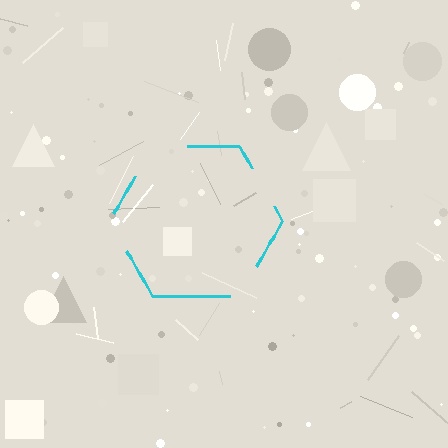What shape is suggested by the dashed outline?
The dashed outline suggests a hexagon.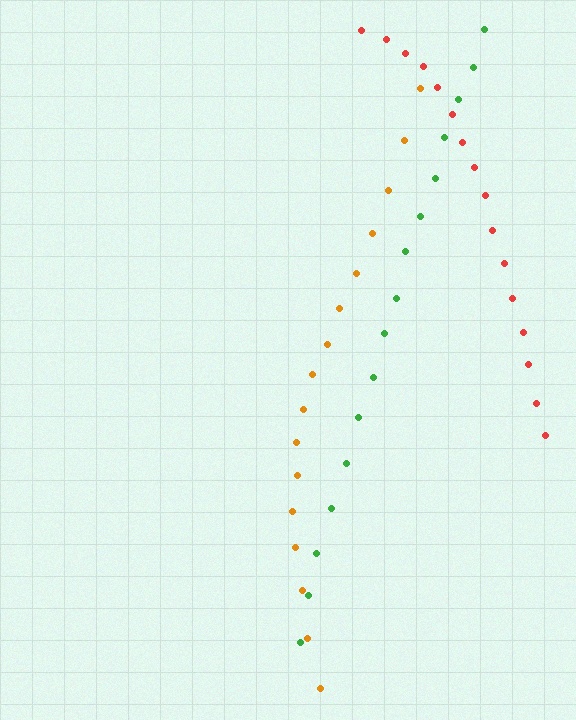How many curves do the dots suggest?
There are 3 distinct paths.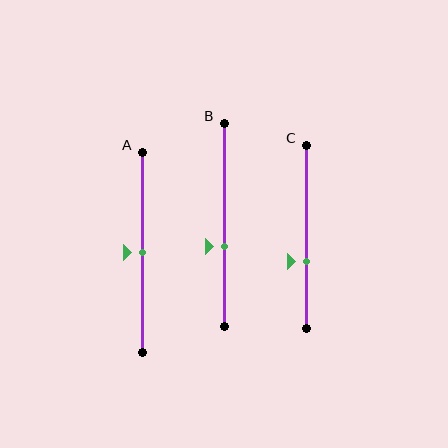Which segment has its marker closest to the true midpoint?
Segment A has its marker closest to the true midpoint.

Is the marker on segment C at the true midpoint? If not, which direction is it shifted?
No, the marker on segment C is shifted downward by about 13% of the segment length.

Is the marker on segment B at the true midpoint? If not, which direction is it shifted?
No, the marker on segment B is shifted downward by about 11% of the segment length.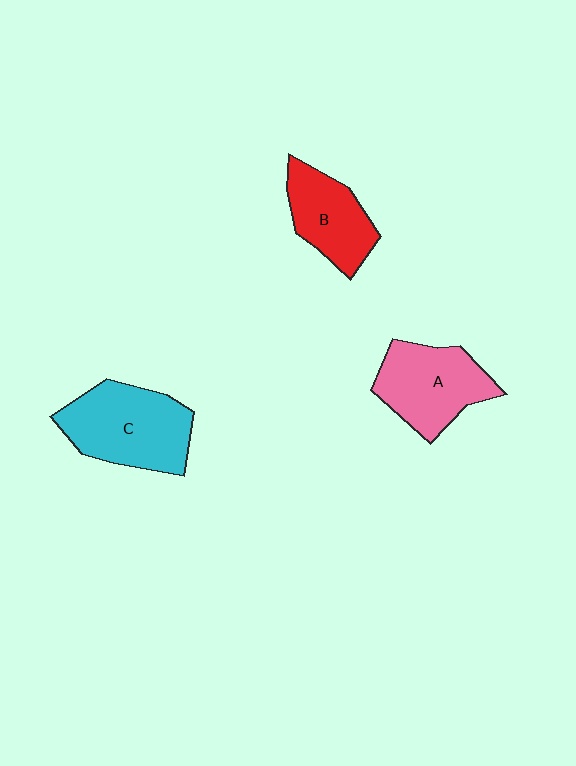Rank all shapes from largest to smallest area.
From largest to smallest: C (cyan), A (pink), B (red).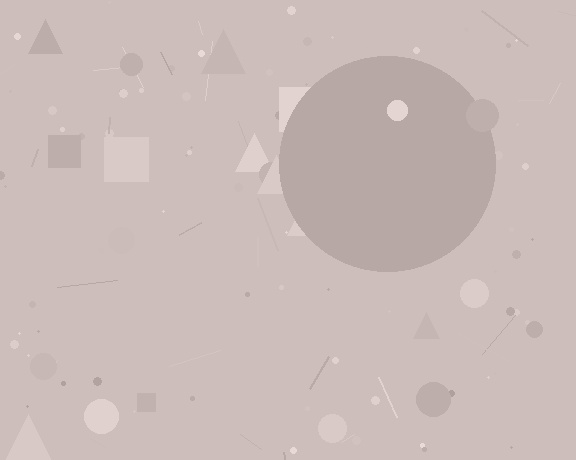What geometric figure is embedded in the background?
A circle is embedded in the background.